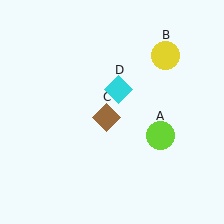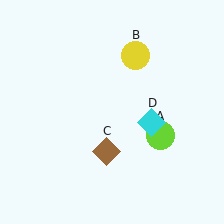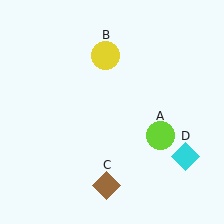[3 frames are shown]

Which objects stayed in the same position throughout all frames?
Lime circle (object A) remained stationary.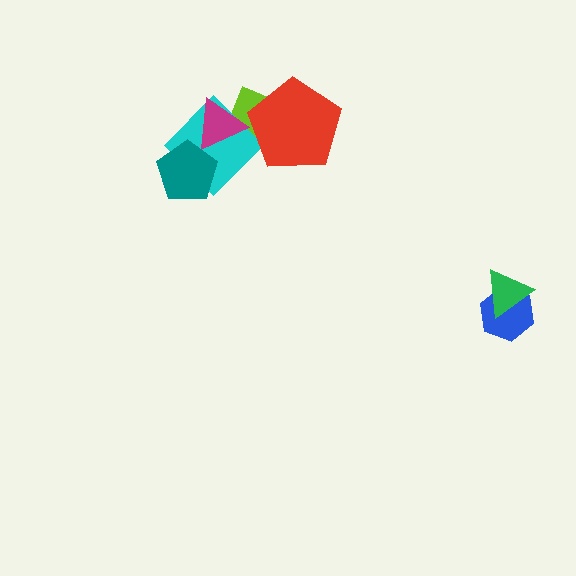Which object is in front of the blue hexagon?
The green triangle is in front of the blue hexagon.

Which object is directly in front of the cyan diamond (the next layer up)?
The red pentagon is directly in front of the cyan diamond.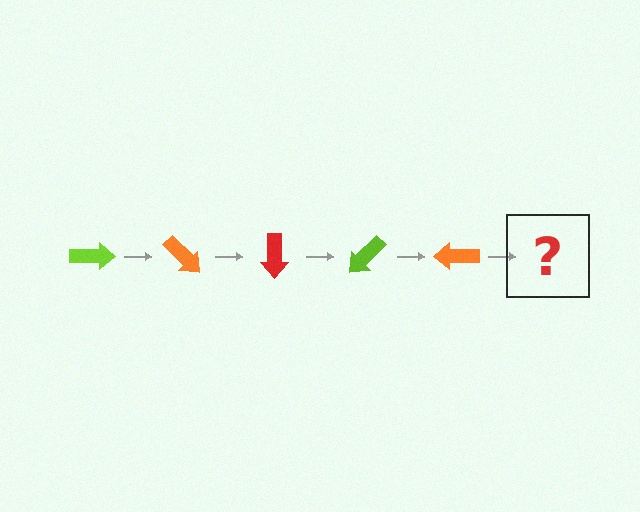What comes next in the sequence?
The next element should be a red arrow, rotated 225 degrees from the start.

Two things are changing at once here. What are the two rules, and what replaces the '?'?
The two rules are that it rotates 45 degrees each step and the color cycles through lime, orange, and red. The '?' should be a red arrow, rotated 225 degrees from the start.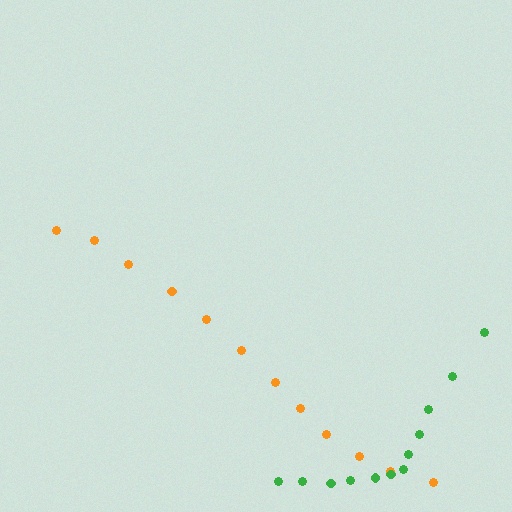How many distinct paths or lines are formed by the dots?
There are 2 distinct paths.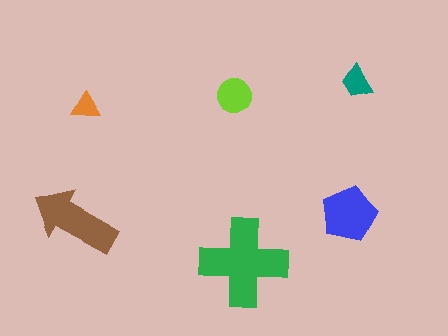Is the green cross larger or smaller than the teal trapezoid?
Larger.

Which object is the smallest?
The orange triangle.